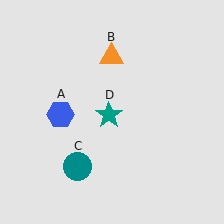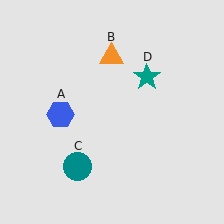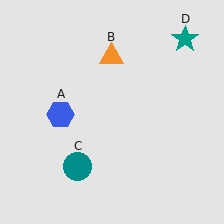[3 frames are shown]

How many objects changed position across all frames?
1 object changed position: teal star (object D).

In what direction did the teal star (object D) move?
The teal star (object D) moved up and to the right.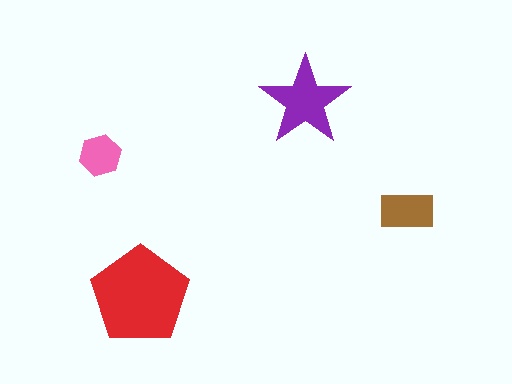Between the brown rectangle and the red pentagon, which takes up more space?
The red pentagon.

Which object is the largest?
The red pentagon.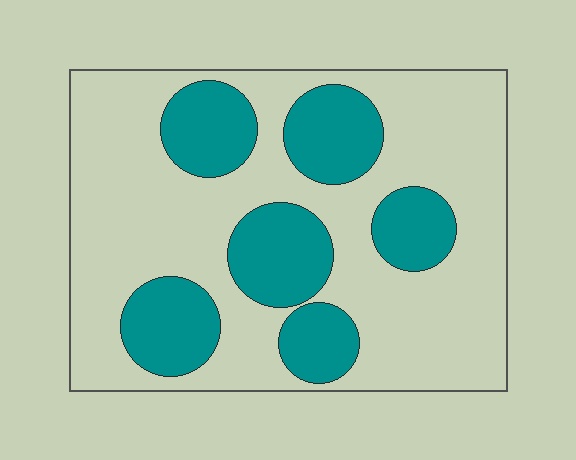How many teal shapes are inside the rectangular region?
6.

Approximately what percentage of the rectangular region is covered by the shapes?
Approximately 30%.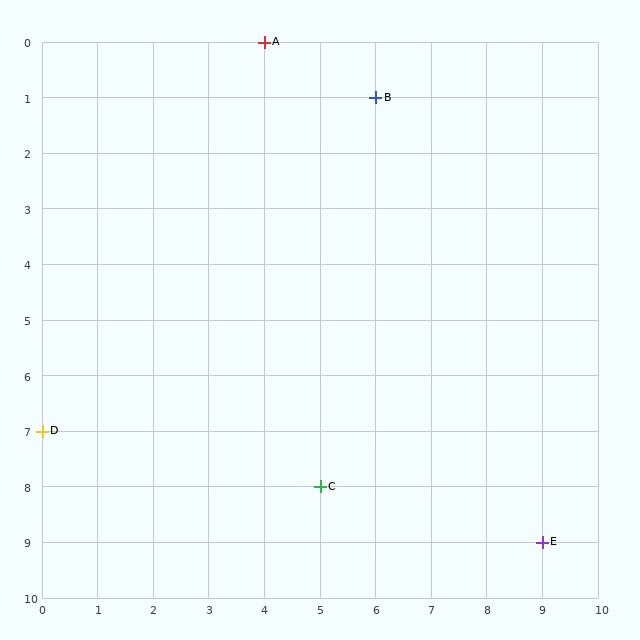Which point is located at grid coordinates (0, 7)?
Point D is at (0, 7).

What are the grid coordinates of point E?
Point E is at grid coordinates (9, 9).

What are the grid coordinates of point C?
Point C is at grid coordinates (5, 8).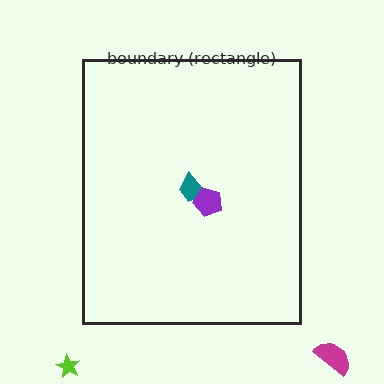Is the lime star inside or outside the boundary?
Outside.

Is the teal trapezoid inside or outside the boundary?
Inside.